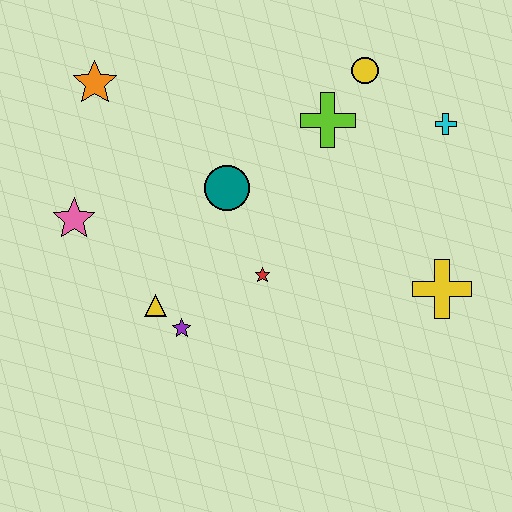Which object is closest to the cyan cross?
The yellow circle is closest to the cyan cross.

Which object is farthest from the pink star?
The cyan cross is farthest from the pink star.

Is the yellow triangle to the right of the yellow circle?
No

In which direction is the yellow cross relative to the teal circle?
The yellow cross is to the right of the teal circle.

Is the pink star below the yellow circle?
Yes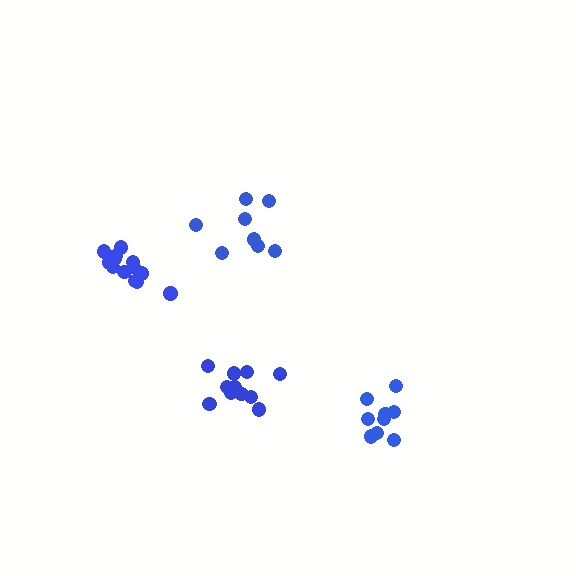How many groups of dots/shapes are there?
There are 4 groups.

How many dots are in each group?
Group 1: 13 dots, Group 2: 11 dots, Group 3: 8 dots, Group 4: 9 dots (41 total).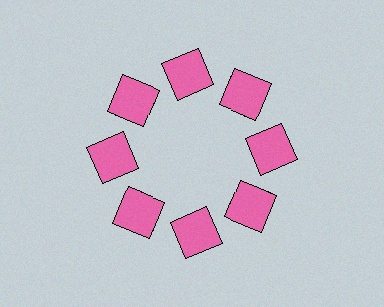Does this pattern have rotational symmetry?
Yes, this pattern has 8-fold rotational symmetry. It looks the same after rotating 45 degrees around the center.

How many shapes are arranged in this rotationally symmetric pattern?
There are 8 shapes, arranged in 8 groups of 1.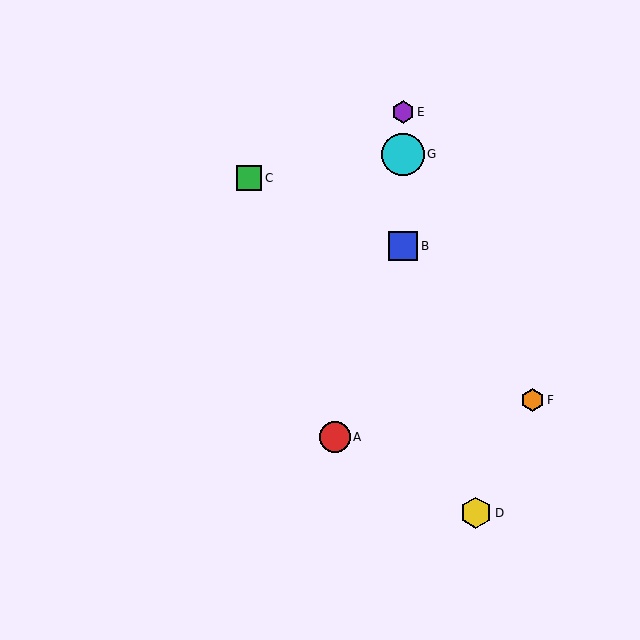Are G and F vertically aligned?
No, G is at x≈403 and F is at x≈532.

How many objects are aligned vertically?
3 objects (B, E, G) are aligned vertically.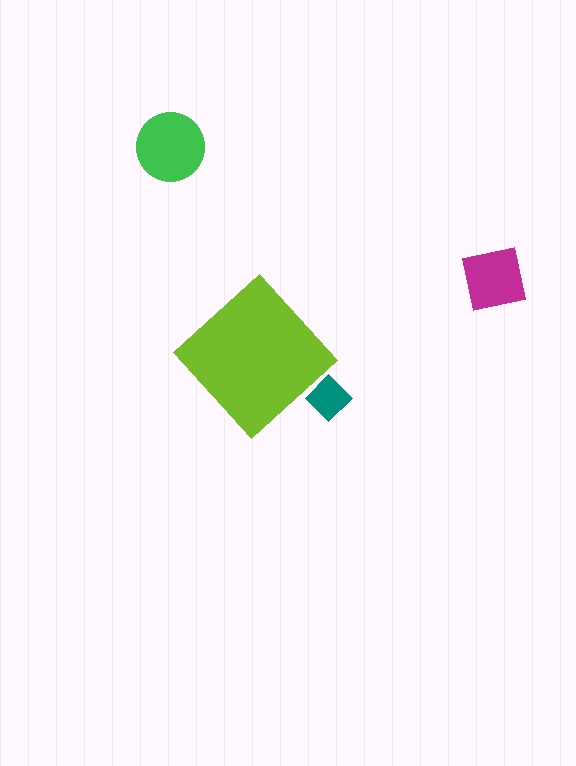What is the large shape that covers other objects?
A lime diamond.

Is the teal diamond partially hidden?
Yes, the teal diamond is partially hidden behind the lime diamond.